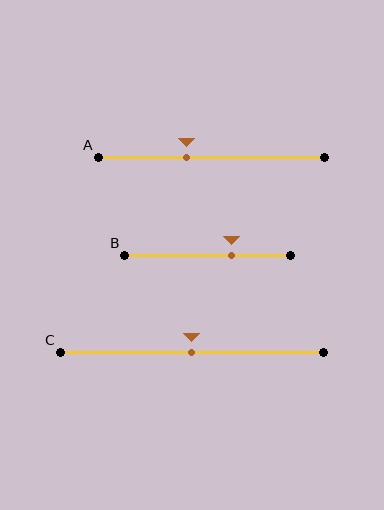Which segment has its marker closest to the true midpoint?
Segment C has its marker closest to the true midpoint.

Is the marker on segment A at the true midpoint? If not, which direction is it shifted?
No, the marker on segment A is shifted to the left by about 11% of the segment length.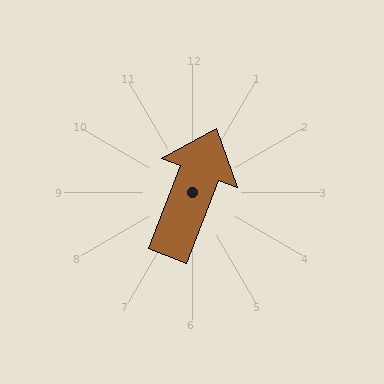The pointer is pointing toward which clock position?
Roughly 1 o'clock.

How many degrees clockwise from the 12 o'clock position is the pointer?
Approximately 21 degrees.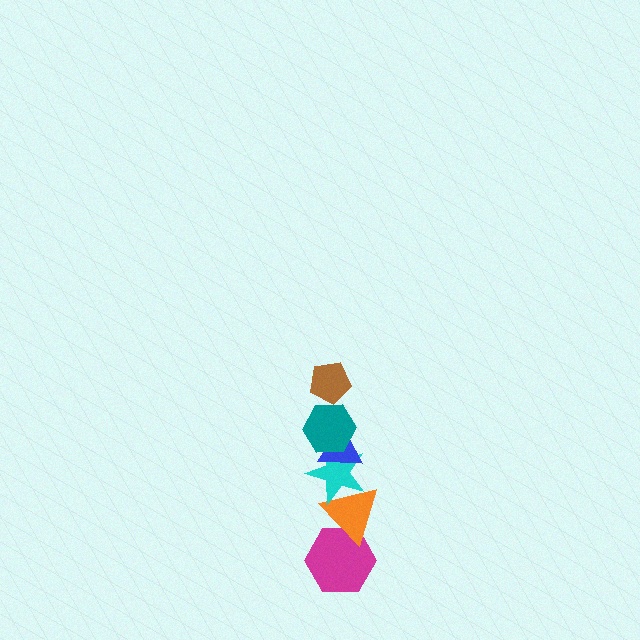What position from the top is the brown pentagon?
The brown pentagon is 1st from the top.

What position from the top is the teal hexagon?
The teal hexagon is 2nd from the top.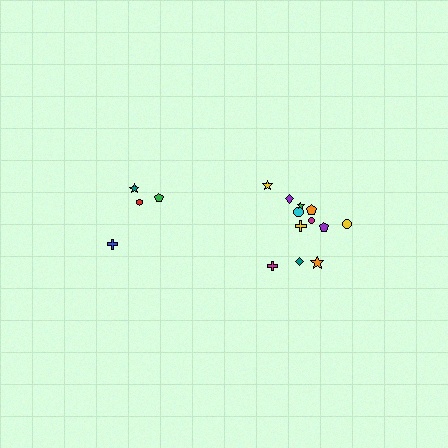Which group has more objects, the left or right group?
The right group.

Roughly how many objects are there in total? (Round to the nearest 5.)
Roughly 15 objects in total.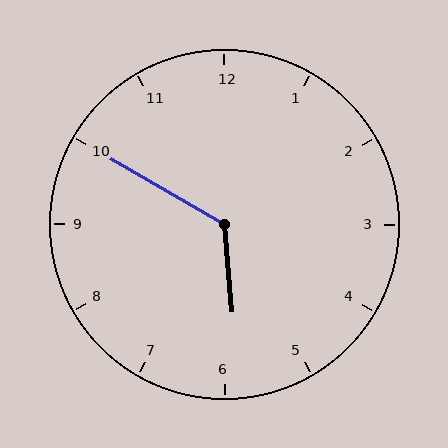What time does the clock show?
5:50.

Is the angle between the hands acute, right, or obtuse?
It is obtuse.